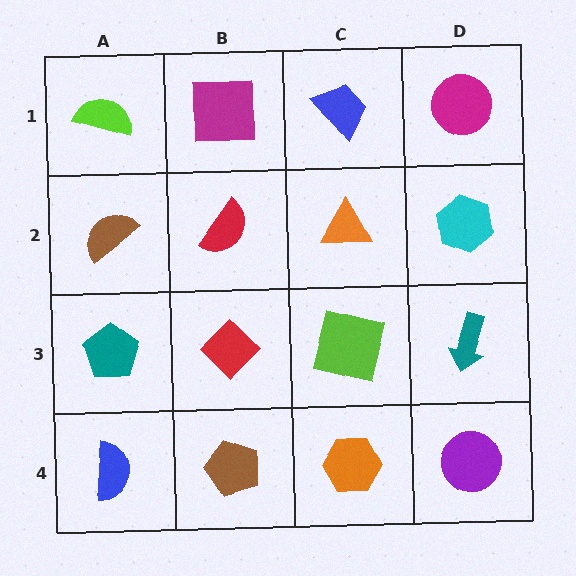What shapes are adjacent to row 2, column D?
A magenta circle (row 1, column D), a teal arrow (row 3, column D), an orange triangle (row 2, column C).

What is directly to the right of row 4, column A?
A brown pentagon.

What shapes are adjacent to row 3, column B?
A red semicircle (row 2, column B), a brown pentagon (row 4, column B), a teal pentagon (row 3, column A), a lime square (row 3, column C).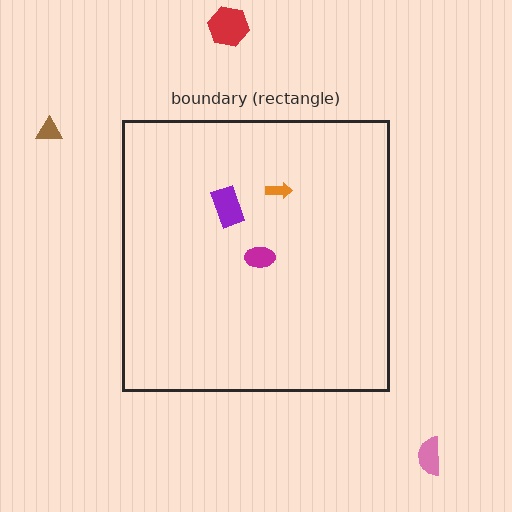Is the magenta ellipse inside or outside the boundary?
Inside.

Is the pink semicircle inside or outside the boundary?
Outside.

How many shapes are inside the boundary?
3 inside, 3 outside.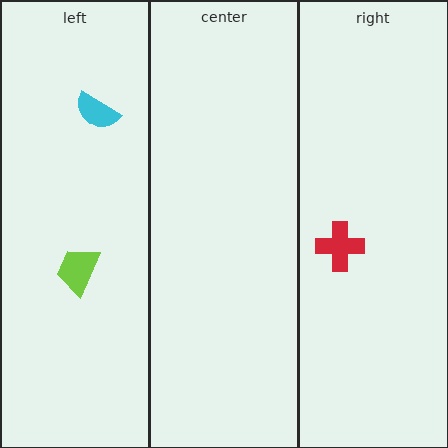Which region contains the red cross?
The right region.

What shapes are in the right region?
The red cross.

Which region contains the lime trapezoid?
The left region.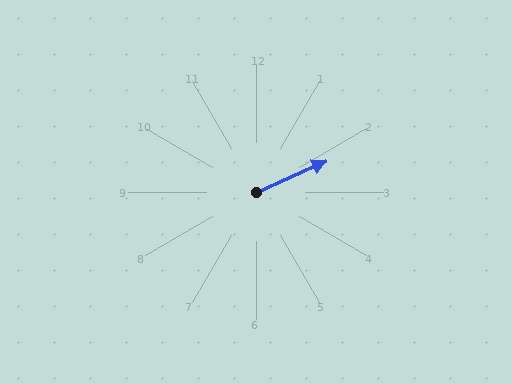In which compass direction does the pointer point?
Northeast.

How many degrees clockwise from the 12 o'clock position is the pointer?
Approximately 66 degrees.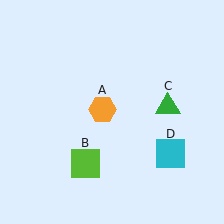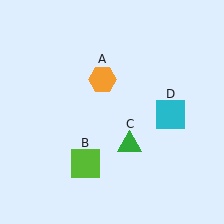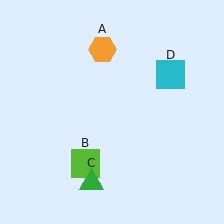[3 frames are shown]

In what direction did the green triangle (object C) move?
The green triangle (object C) moved down and to the left.